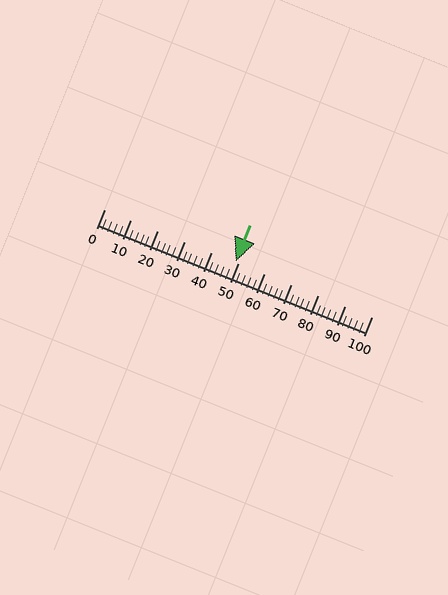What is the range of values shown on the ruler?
The ruler shows values from 0 to 100.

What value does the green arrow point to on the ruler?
The green arrow points to approximately 49.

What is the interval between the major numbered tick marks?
The major tick marks are spaced 10 units apart.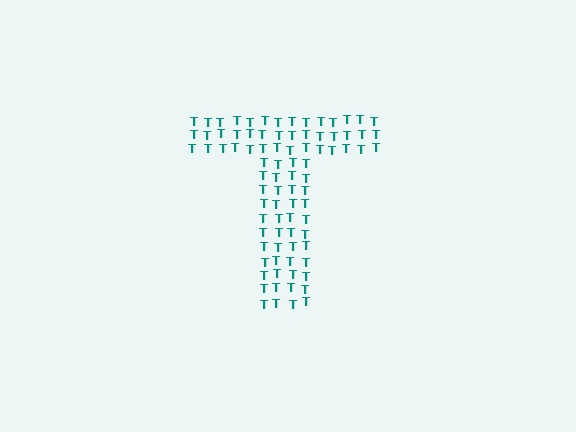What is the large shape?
The large shape is the letter T.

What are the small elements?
The small elements are letter T's.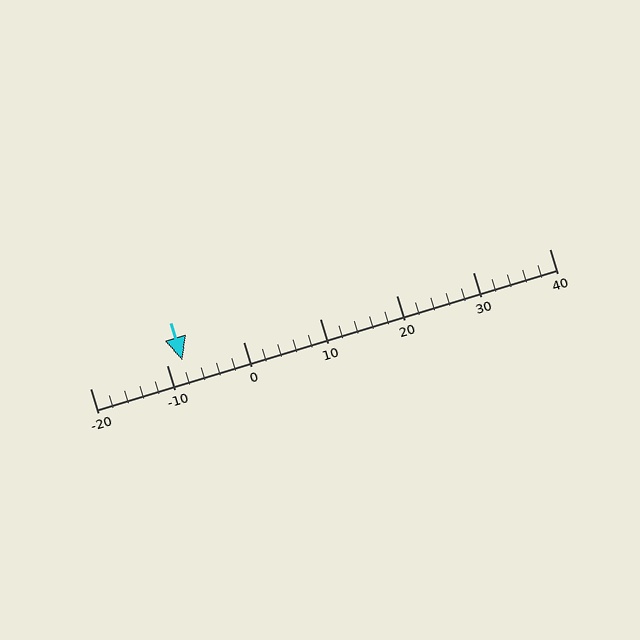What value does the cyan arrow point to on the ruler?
The cyan arrow points to approximately -8.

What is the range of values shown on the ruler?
The ruler shows values from -20 to 40.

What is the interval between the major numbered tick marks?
The major tick marks are spaced 10 units apart.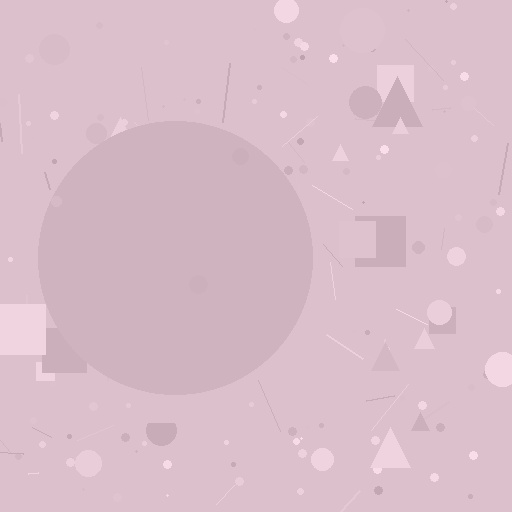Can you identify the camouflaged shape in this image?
The camouflaged shape is a circle.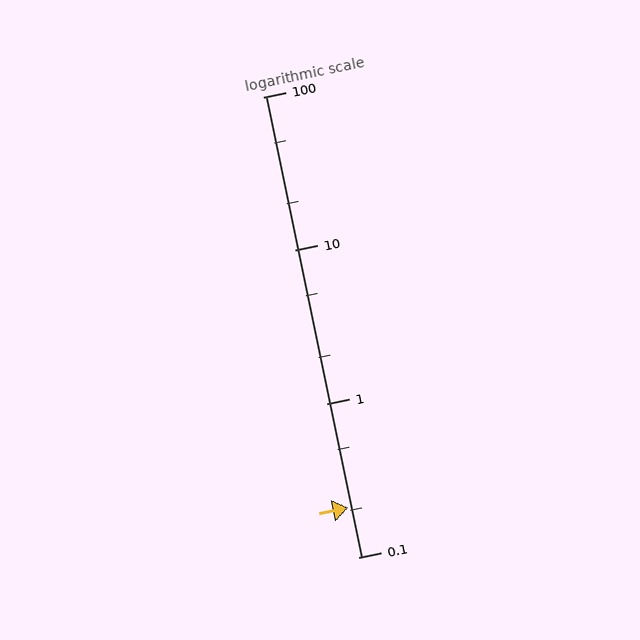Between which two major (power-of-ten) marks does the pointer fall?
The pointer is between 0.1 and 1.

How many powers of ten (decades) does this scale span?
The scale spans 3 decades, from 0.1 to 100.